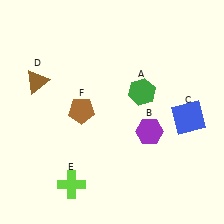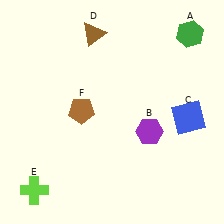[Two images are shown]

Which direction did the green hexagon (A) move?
The green hexagon (A) moved up.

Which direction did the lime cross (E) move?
The lime cross (E) moved left.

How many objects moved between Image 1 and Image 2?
3 objects moved between the two images.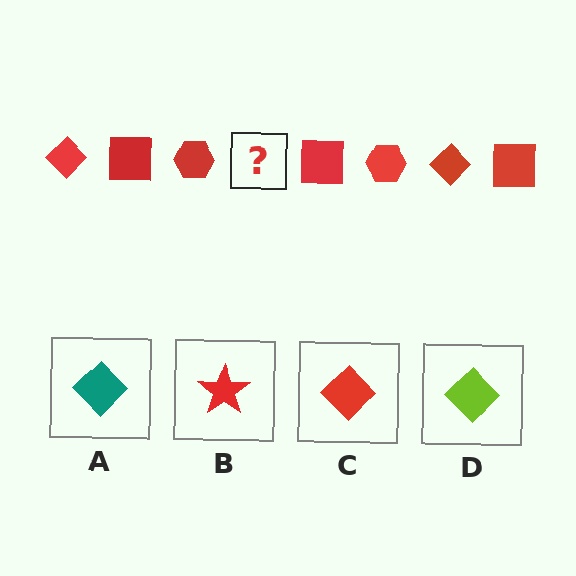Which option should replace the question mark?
Option C.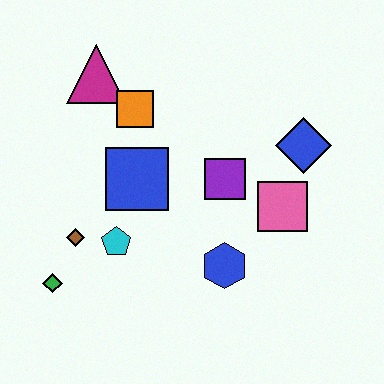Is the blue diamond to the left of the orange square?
No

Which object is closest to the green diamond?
The brown diamond is closest to the green diamond.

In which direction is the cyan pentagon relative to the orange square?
The cyan pentagon is below the orange square.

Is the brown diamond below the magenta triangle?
Yes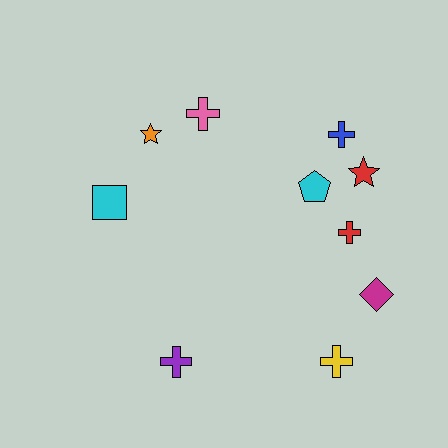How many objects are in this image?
There are 10 objects.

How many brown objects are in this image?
There are no brown objects.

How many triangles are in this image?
There are no triangles.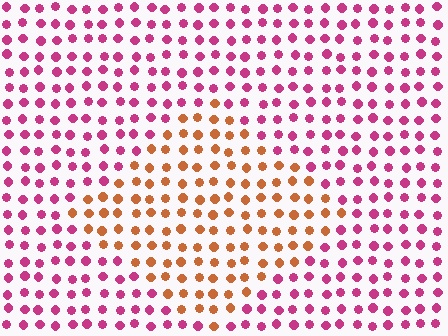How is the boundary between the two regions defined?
The boundary is defined purely by a slight shift in hue (about 55 degrees). Spacing, size, and orientation are identical on both sides.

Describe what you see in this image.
The image is filled with small magenta elements in a uniform arrangement. A diamond-shaped region is visible where the elements are tinted to a slightly different hue, forming a subtle color boundary.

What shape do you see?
I see a diamond.